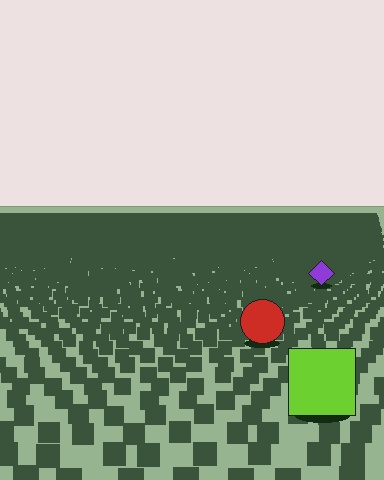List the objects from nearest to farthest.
From nearest to farthest: the lime square, the red circle, the purple diamond.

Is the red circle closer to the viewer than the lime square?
No. The lime square is closer — you can tell from the texture gradient: the ground texture is coarser near it.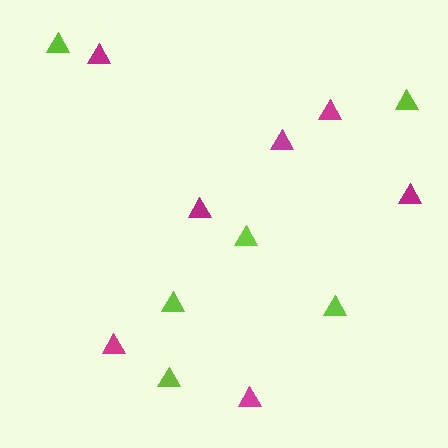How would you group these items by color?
There are 2 groups: one group of magenta triangles (7) and one group of lime triangles (6).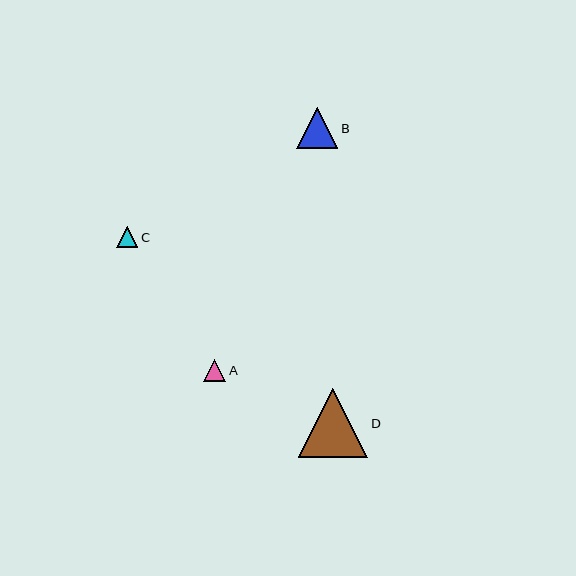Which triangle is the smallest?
Triangle C is the smallest with a size of approximately 21 pixels.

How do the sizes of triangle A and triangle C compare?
Triangle A and triangle C are approximately the same size.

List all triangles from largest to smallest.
From largest to smallest: D, B, A, C.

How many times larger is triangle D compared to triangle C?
Triangle D is approximately 3.3 times the size of triangle C.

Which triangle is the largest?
Triangle D is the largest with a size of approximately 69 pixels.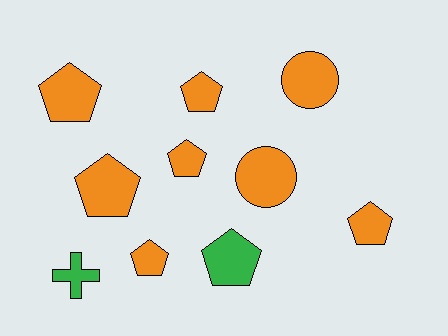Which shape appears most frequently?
Pentagon, with 7 objects.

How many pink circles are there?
There are no pink circles.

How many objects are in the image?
There are 10 objects.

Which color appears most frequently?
Orange, with 8 objects.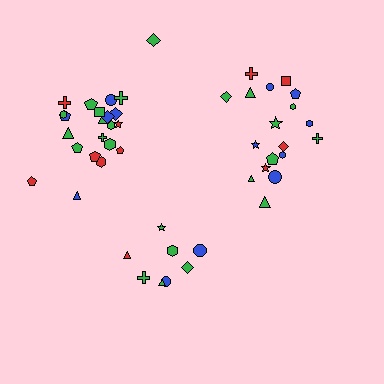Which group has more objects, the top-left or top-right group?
The top-left group.